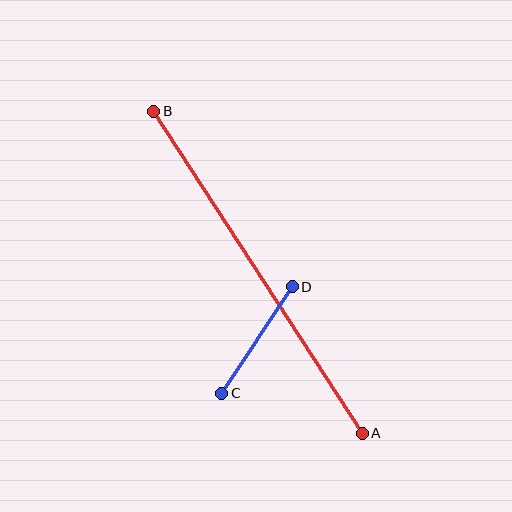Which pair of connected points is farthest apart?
Points A and B are farthest apart.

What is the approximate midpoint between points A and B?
The midpoint is at approximately (258, 272) pixels.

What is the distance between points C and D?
The distance is approximately 128 pixels.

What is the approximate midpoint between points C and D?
The midpoint is at approximately (257, 340) pixels.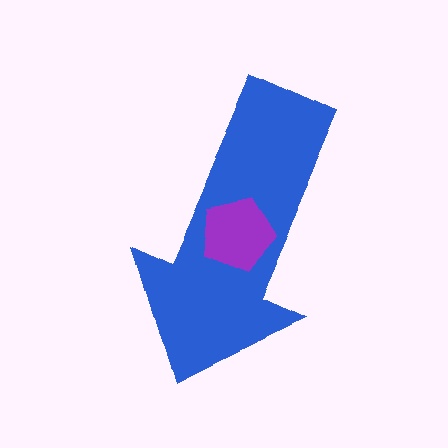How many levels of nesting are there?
2.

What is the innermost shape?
The purple pentagon.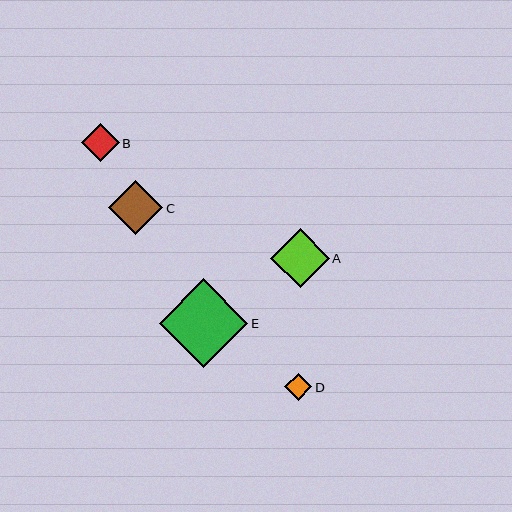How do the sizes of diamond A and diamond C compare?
Diamond A and diamond C are approximately the same size.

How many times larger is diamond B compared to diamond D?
Diamond B is approximately 1.4 times the size of diamond D.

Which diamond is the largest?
Diamond E is the largest with a size of approximately 89 pixels.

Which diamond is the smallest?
Diamond D is the smallest with a size of approximately 27 pixels.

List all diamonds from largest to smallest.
From largest to smallest: E, A, C, B, D.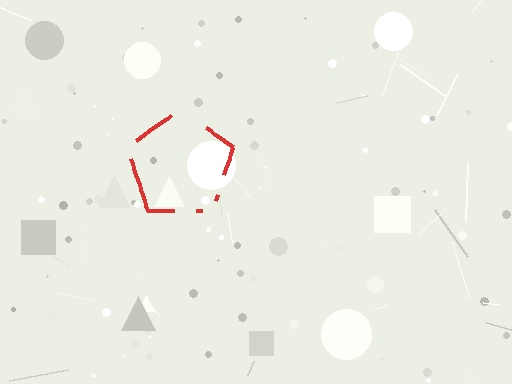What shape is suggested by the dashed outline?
The dashed outline suggests a pentagon.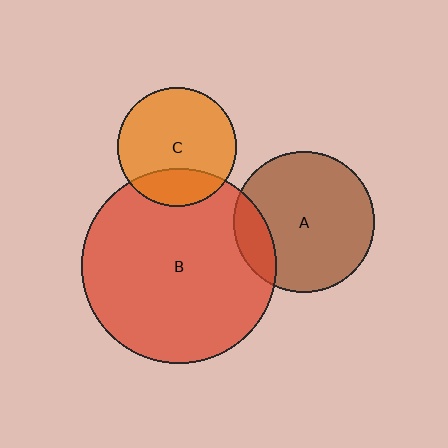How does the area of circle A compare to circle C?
Approximately 1.4 times.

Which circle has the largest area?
Circle B (red).